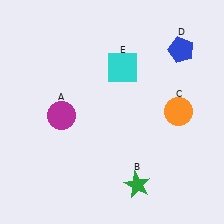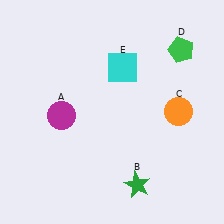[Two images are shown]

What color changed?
The pentagon (D) changed from blue in Image 1 to green in Image 2.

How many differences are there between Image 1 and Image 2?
There is 1 difference between the two images.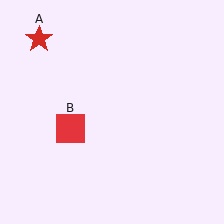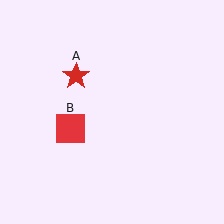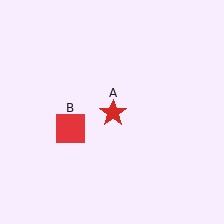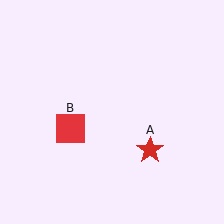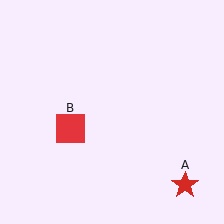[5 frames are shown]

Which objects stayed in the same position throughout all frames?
Red square (object B) remained stationary.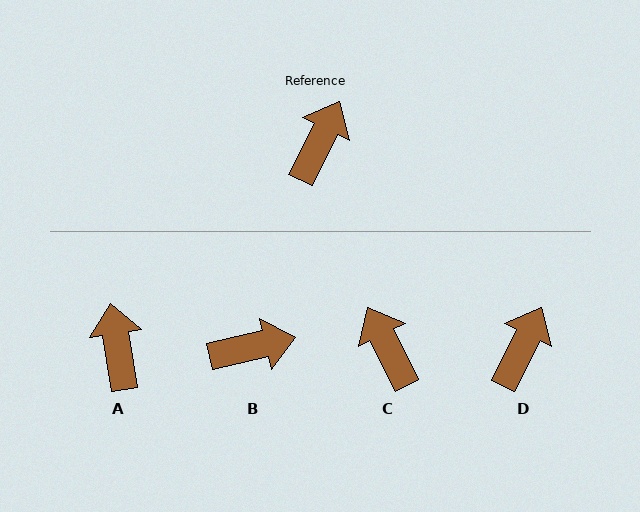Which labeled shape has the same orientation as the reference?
D.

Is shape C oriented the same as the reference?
No, it is off by about 53 degrees.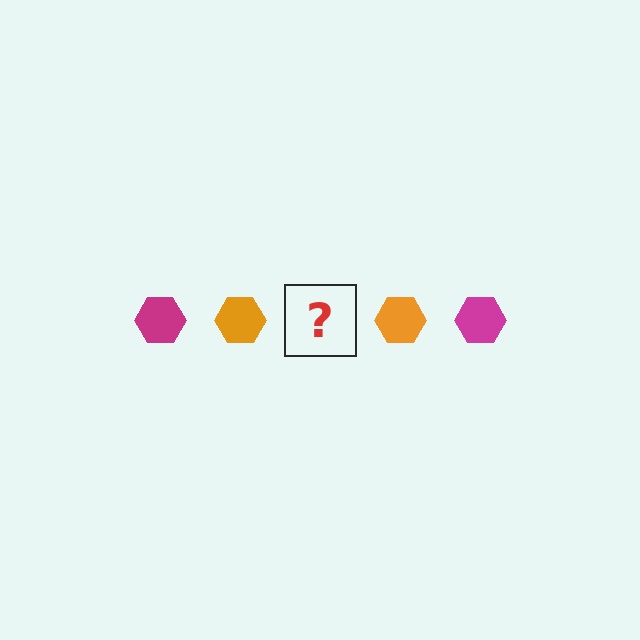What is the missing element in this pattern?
The missing element is a magenta hexagon.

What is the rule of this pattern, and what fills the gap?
The rule is that the pattern cycles through magenta, orange hexagons. The gap should be filled with a magenta hexagon.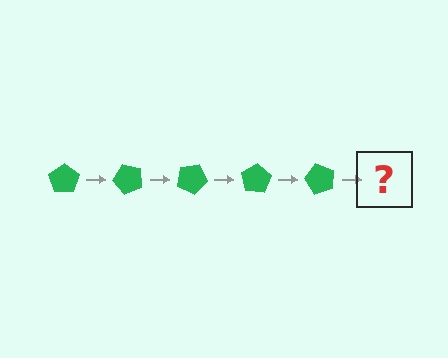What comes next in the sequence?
The next element should be a green pentagon rotated 250 degrees.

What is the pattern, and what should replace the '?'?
The pattern is that the pentagon rotates 50 degrees each step. The '?' should be a green pentagon rotated 250 degrees.